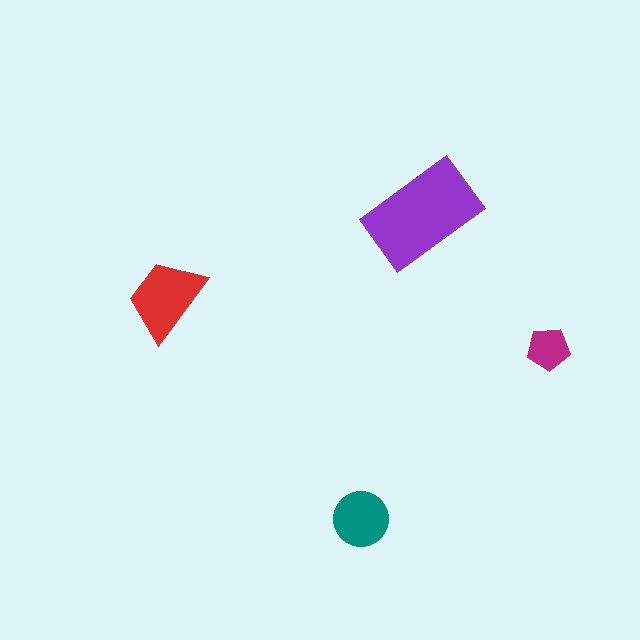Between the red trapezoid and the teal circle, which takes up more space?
The red trapezoid.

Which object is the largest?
The purple rectangle.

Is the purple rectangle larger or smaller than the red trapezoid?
Larger.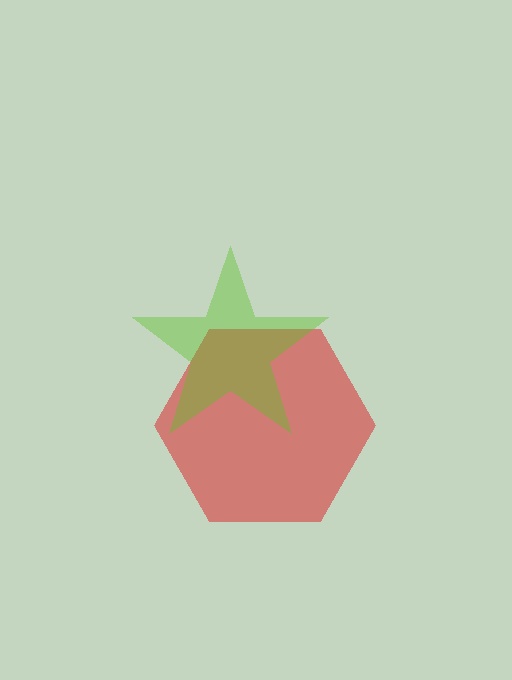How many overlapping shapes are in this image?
There are 2 overlapping shapes in the image.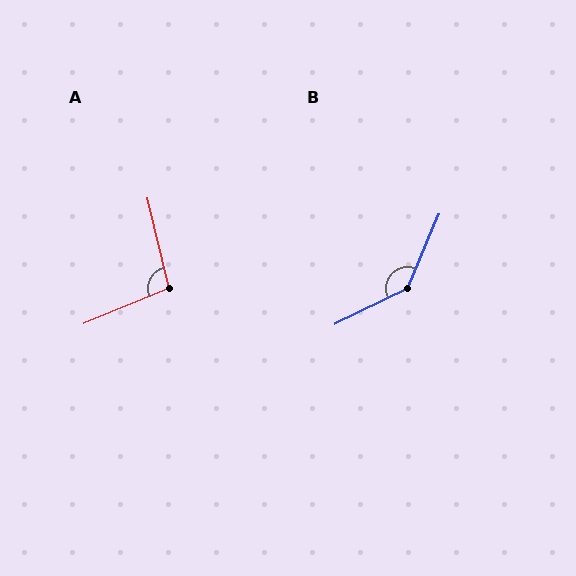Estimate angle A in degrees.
Approximately 99 degrees.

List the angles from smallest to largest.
A (99°), B (139°).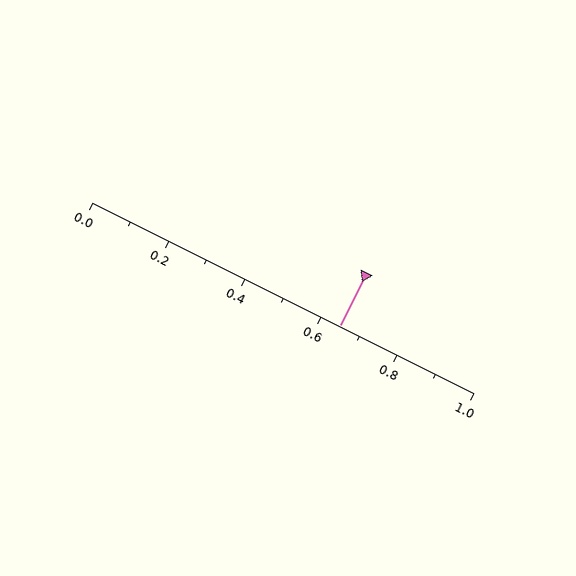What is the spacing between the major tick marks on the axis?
The major ticks are spaced 0.2 apart.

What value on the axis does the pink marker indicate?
The marker indicates approximately 0.65.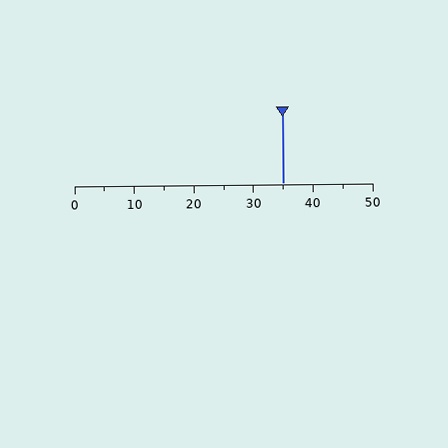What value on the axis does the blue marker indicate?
The marker indicates approximately 35.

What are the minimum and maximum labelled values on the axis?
The axis runs from 0 to 50.